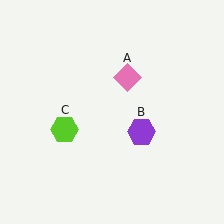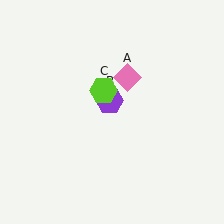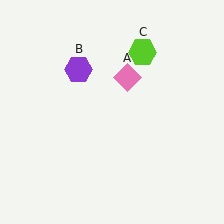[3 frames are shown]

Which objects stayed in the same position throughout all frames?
Pink diamond (object A) remained stationary.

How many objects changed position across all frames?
2 objects changed position: purple hexagon (object B), lime hexagon (object C).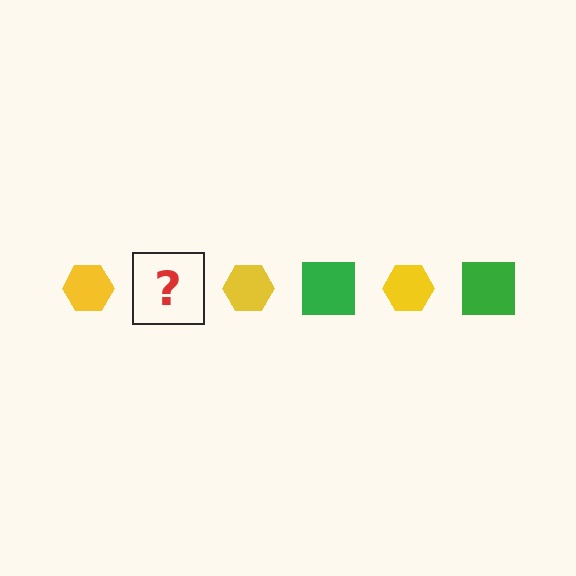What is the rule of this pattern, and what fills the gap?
The rule is that the pattern alternates between yellow hexagon and green square. The gap should be filled with a green square.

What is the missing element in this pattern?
The missing element is a green square.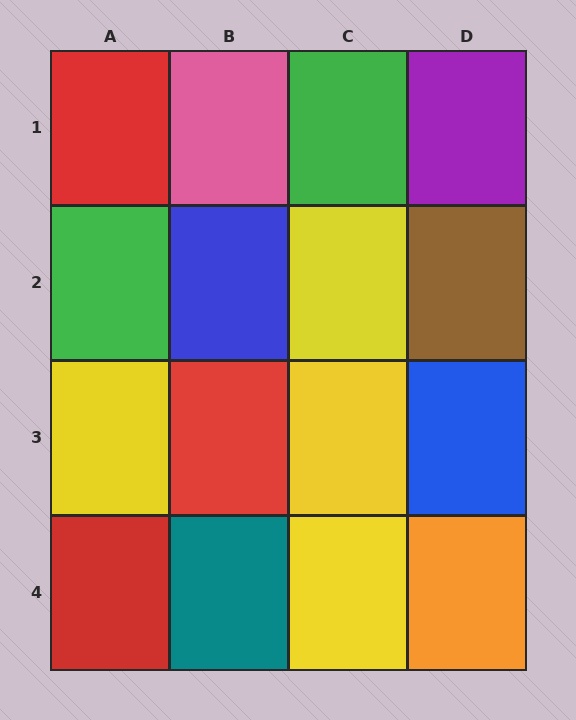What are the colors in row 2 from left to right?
Green, blue, yellow, brown.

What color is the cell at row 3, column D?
Blue.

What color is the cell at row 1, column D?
Purple.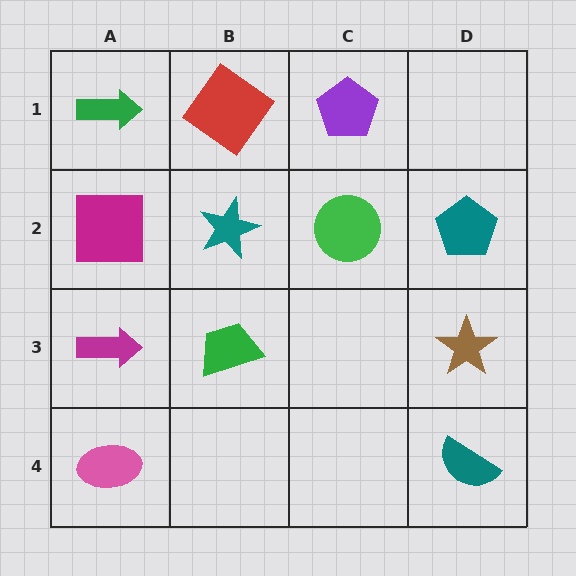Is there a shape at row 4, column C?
No, that cell is empty.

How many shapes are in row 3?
3 shapes.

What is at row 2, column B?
A teal star.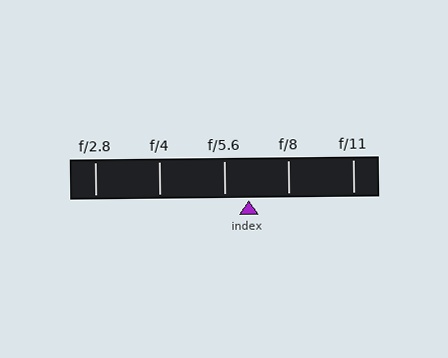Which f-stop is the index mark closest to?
The index mark is closest to f/5.6.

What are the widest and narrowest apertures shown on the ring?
The widest aperture shown is f/2.8 and the narrowest is f/11.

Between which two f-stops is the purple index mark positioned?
The index mark is between f/5.6 and f/8.